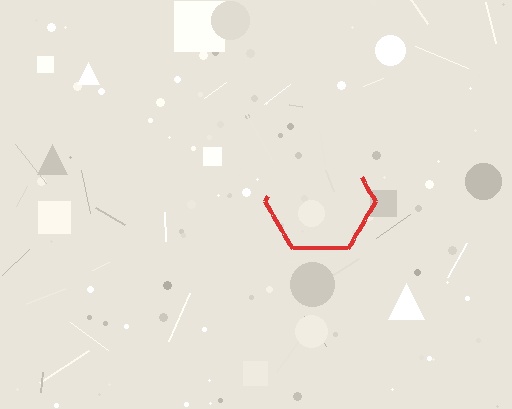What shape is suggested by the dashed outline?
The dashed outline suggests a hexagon.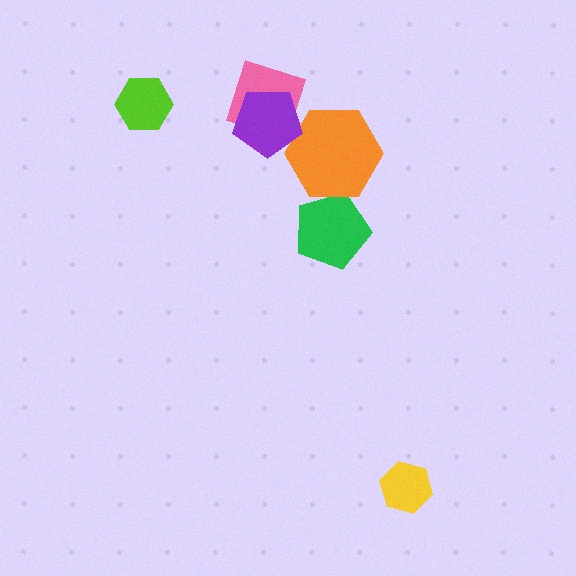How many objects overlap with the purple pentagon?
2 objects overlap with the purple pentagon.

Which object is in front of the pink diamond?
The purple pentagon is in front of the pink diamond.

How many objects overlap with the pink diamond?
1 object overlaps with the pink diamond.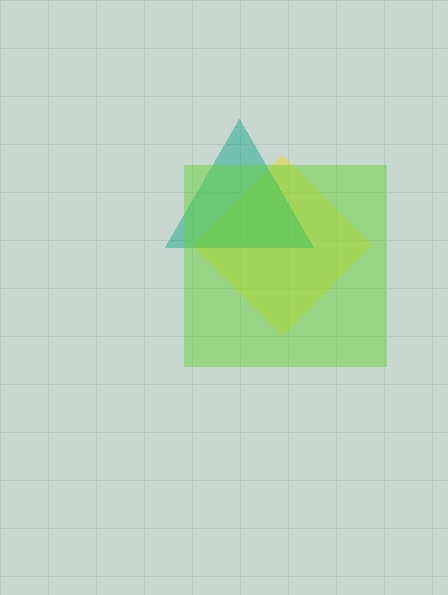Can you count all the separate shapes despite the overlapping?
Yes, there are 3 separate shapes.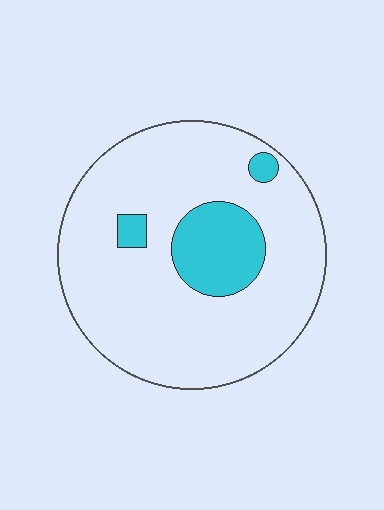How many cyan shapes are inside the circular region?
3.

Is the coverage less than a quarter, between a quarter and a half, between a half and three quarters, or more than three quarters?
Less than a quarter.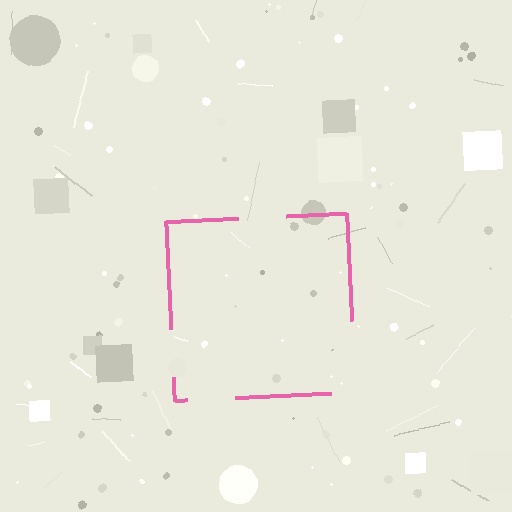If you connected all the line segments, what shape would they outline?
They would outline a square.